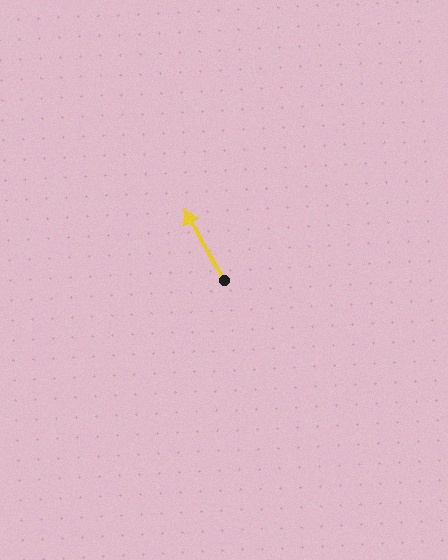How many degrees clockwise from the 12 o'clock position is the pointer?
Approximately 333 degrees.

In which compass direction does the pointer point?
Northwest.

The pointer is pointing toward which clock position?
Roughly 11 o'clock.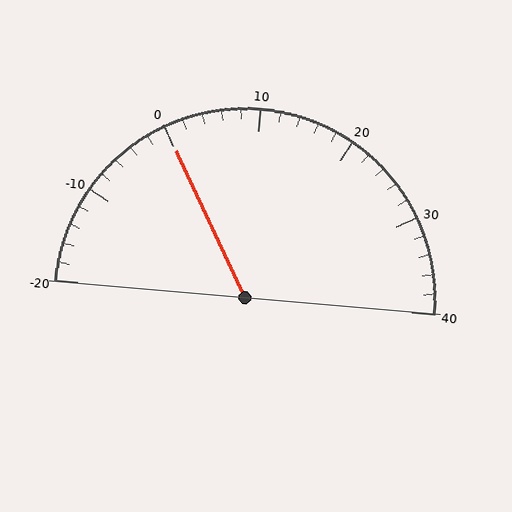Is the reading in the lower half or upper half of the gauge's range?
The reading is in the lower half of the range (-20 to 40).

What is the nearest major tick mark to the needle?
The nearest major tick mark is 0.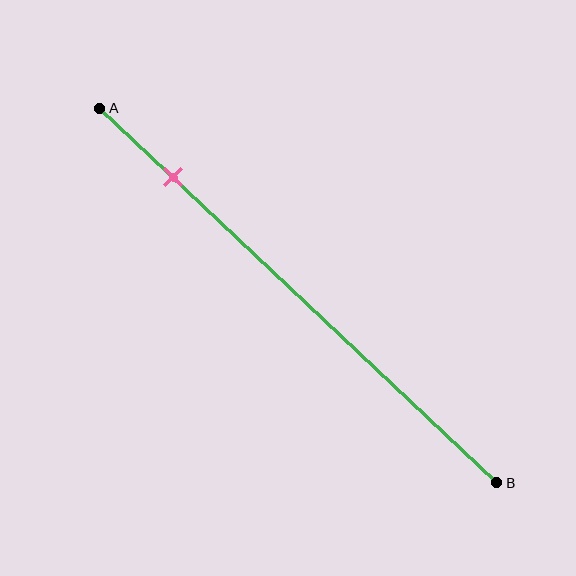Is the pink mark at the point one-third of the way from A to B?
No, the mark is at about 20% from A, not at the 33% one-third point.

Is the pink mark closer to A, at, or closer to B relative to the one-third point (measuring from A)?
The pink mark is closer to point A than the one-third point of segment AB.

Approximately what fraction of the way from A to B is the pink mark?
The pink mark is approximately 20% of the way from A to B.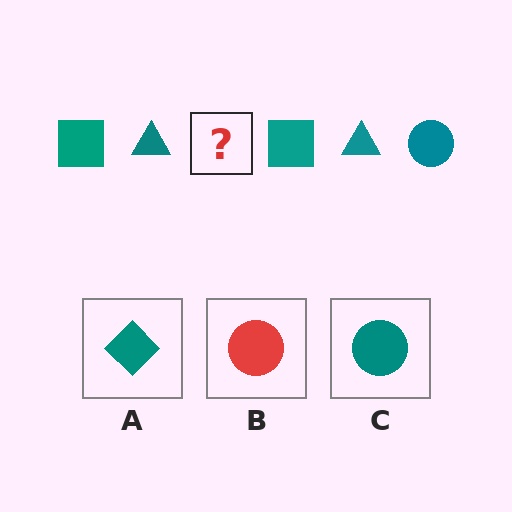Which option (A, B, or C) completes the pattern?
C.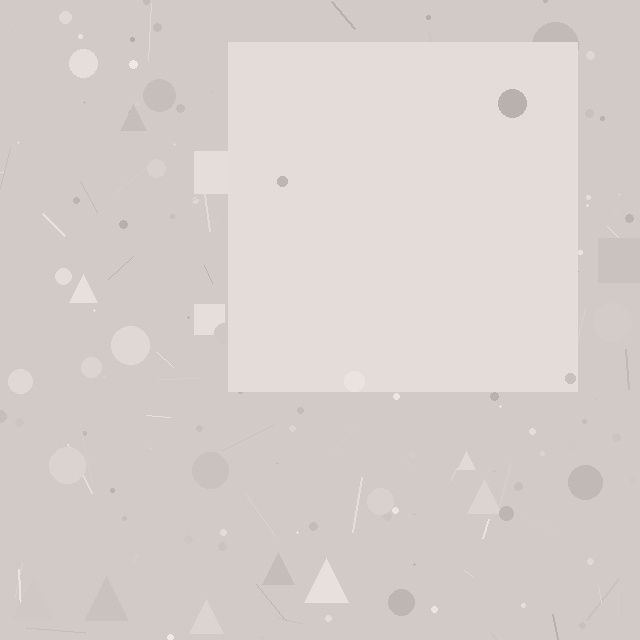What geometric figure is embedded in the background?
A square is embedded in the background.